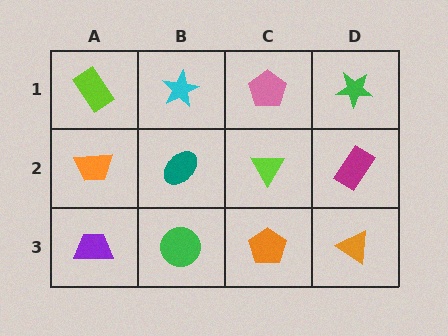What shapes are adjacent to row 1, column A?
An orange trapezoid (row 2, column A), a cyan star (row 1, column B).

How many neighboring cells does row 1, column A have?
2.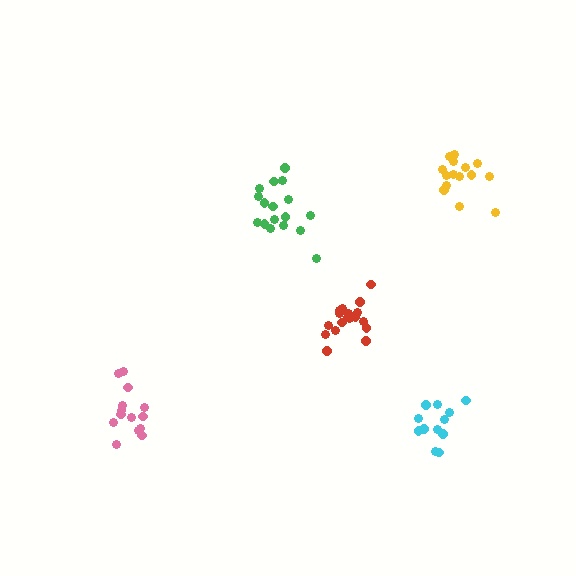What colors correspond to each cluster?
The clusters are colored: cyan, red, yellow, pink, green.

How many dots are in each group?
Group 1: 12 dots, Group 2: 18 dots, Group 3: 15 dots, Group 4: 14 dots, Group 5: 17 dots (76 total).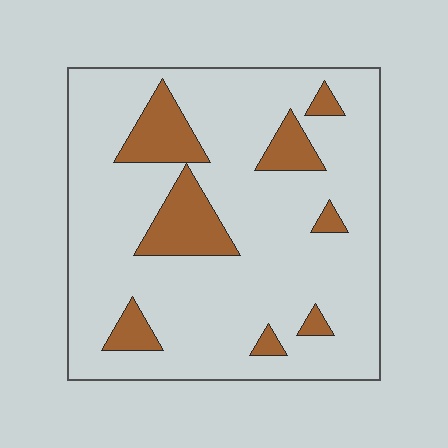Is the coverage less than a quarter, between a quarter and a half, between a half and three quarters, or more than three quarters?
Less than a quarter.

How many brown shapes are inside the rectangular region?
8.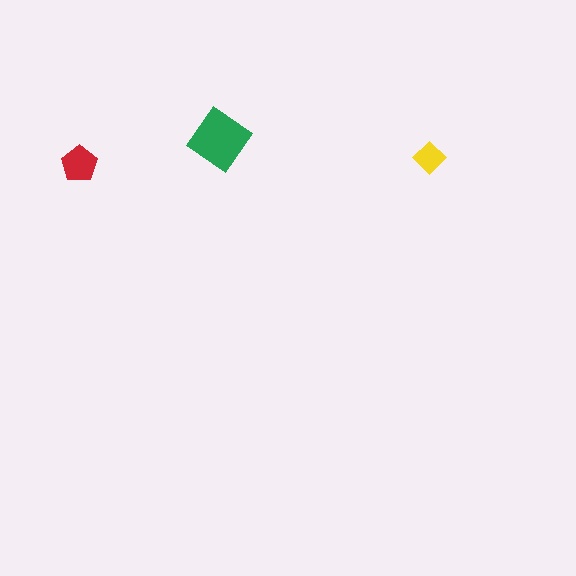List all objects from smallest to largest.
The yellow diamond, the red pentagon, the green diamond.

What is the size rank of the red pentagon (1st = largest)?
2nd.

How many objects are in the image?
There are 3 objects in the image.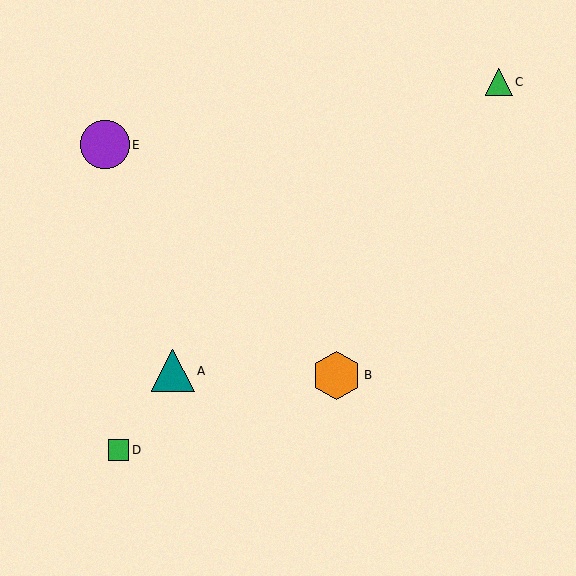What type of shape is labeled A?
Shape A is a teal triangle.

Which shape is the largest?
The purple circle (labeled E) is the largest.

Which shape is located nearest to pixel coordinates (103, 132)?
The purple circle (labeled E) at (105, 145) is nearest to that location.